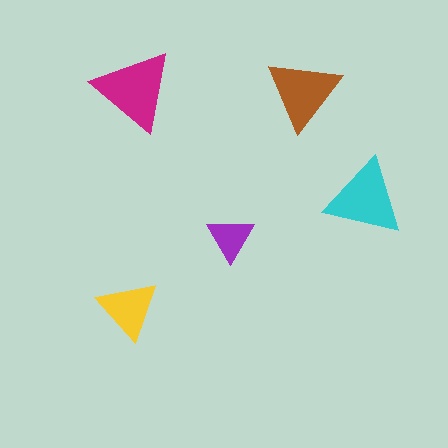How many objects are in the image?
There are 5 objects in the image.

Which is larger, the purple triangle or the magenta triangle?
The magenta one.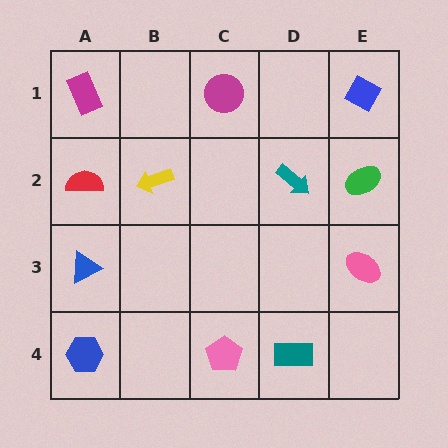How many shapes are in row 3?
2 shapes.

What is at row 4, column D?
A teal rectangle.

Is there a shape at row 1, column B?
No, that cell is empty.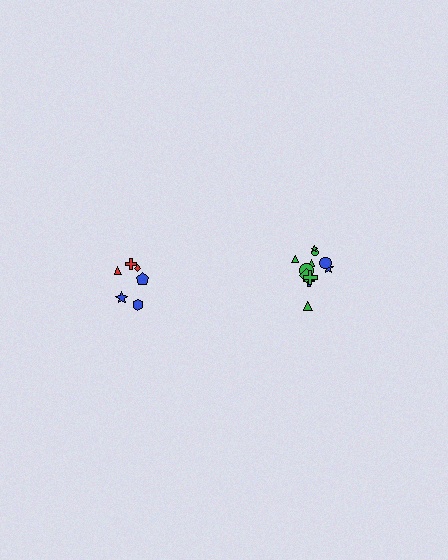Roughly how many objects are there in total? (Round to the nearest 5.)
Roughly 20 objects in total.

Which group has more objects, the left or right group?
The right group.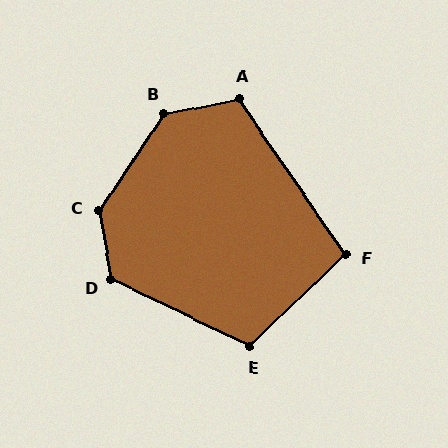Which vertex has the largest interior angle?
C, at approximately 136 degrees.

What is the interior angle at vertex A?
Approximately 114 degrees (obtuse).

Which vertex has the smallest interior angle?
F, at approximately 99 degrees.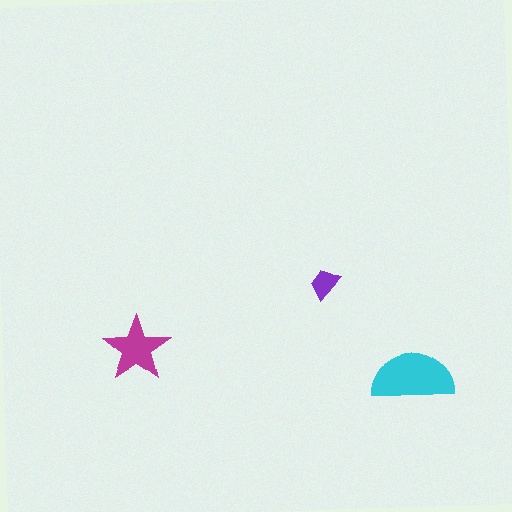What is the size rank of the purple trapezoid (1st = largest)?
3rd.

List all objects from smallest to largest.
The purple trapezoid, the magenta star, the cyan semicircle.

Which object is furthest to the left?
The magenta star is leftmost.